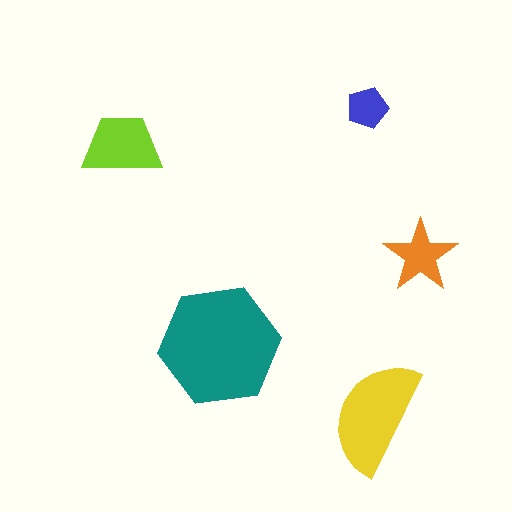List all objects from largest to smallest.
The teal hexagon, the yellow semicircle, the lime trapezoid, the orange star, the blue pentagon.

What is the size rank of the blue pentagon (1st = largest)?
5th.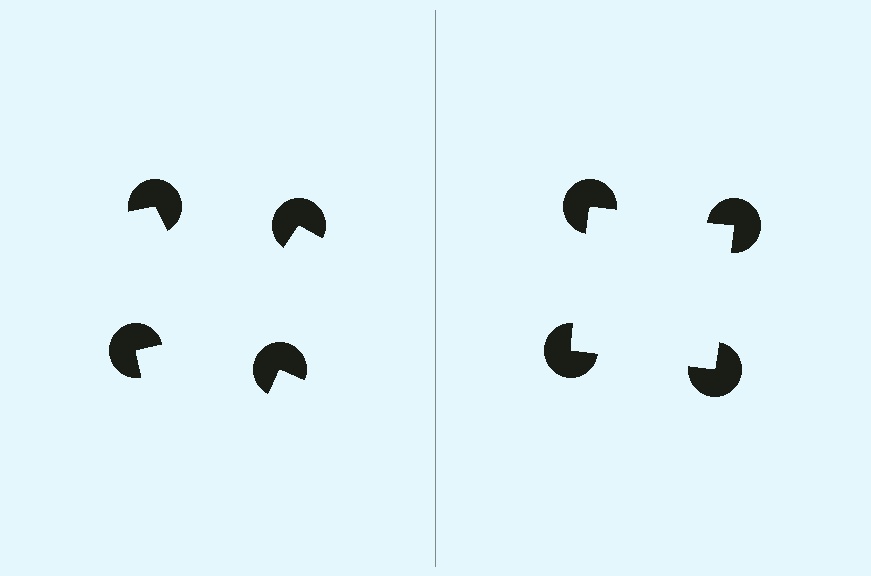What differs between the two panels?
The pac-man discs are positioned identically on both sides; only the wedge orientations differ. On the right they align to a square; on the left they are misaligned.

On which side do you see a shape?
An illusory square appears on the right side. On the left side the wedge cuts are rotated, so no coherent shape forms.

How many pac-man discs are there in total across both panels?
8 — 4 on each side.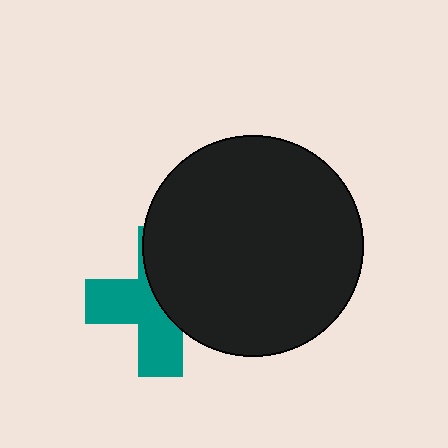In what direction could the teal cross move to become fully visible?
The teal cross could move left. That would shift it out from behind the black circle entirely.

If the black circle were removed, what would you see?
You would see the complete teal cross.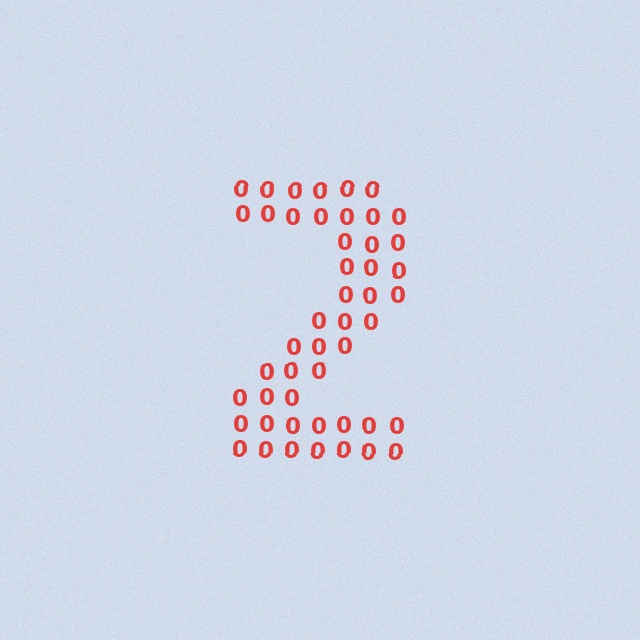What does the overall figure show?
The overall figure shows the digit 2.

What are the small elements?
The small elements are digit 0's.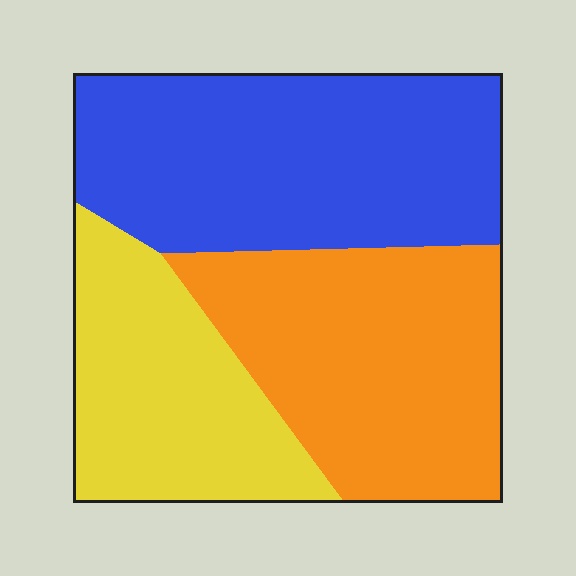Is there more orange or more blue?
Blue.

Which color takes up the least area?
Yellow, at roughly 25%.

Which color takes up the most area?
Blue, at roughly 40%.